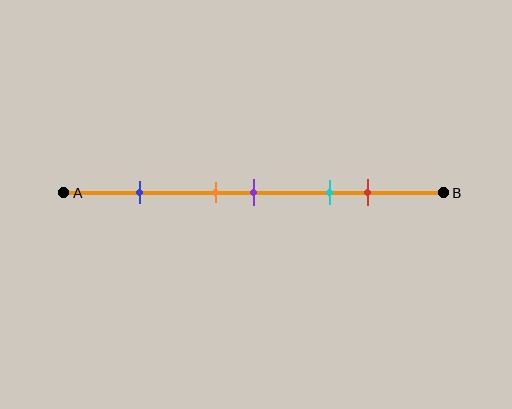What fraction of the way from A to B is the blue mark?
The blue mark is approximately 20% (0.2) of the way from A to B.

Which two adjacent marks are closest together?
The orange and purple marks are the closest adjacent pair.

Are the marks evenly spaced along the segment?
No, the marks are not evenly spaced.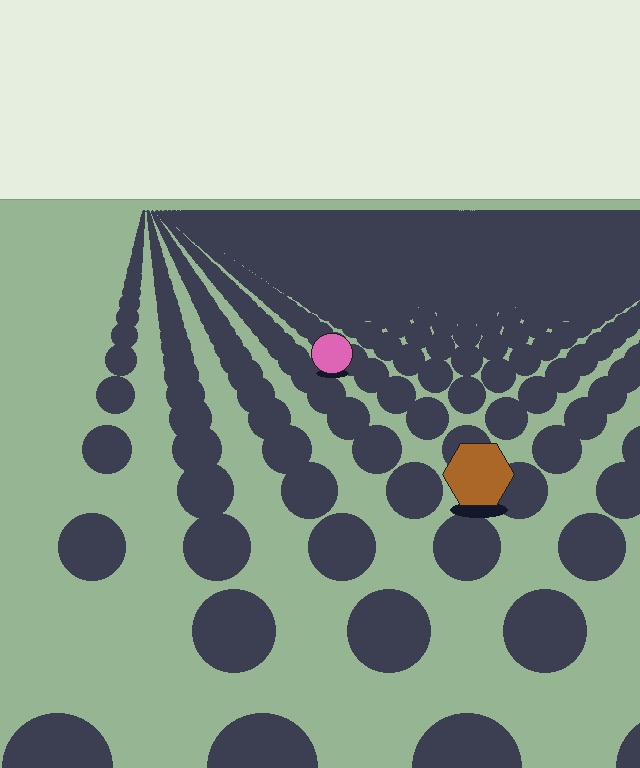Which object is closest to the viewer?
The brown hexagon is closest. The texture marks near it are larger and more spread out.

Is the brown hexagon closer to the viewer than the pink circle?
Yes. The brown hexagon is closer — you can tell from the texture gradient: the ground texture is coarser near it.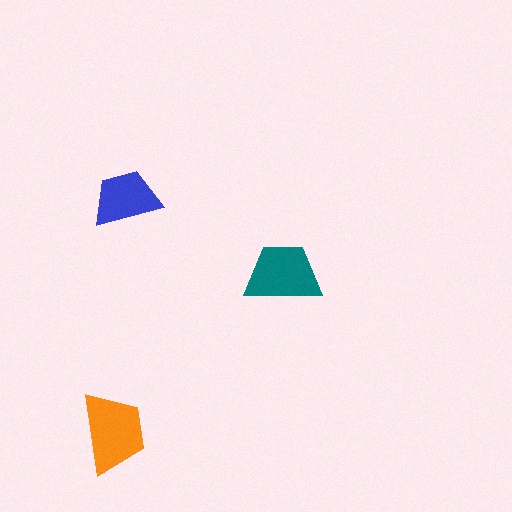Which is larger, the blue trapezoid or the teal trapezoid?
The teal one.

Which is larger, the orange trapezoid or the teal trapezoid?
The orange one.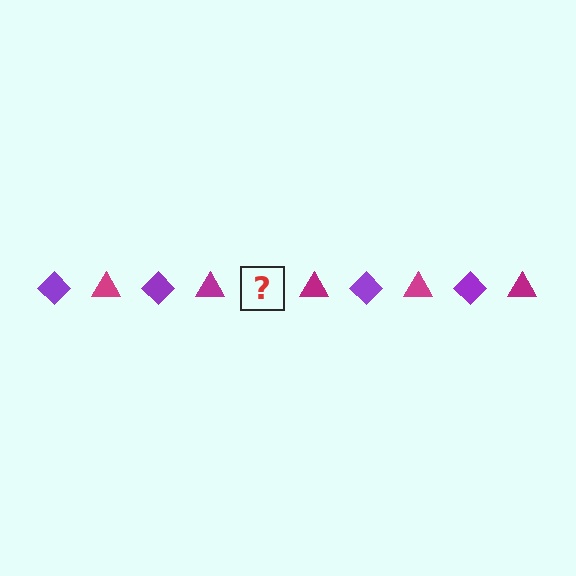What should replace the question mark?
The question mark should be replaced with a purple diamond.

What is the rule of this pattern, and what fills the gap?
The rule is that the pattern alternates between purple diamond and magenta triangle. The gap should be filled with a purple diamond.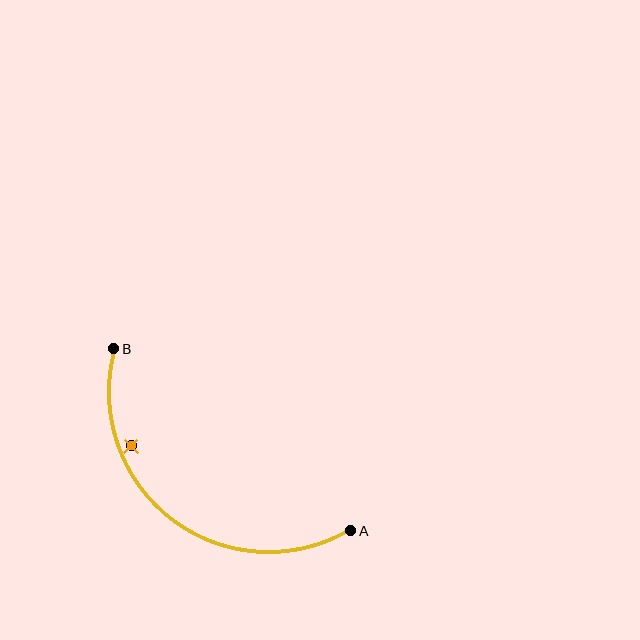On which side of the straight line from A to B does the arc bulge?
The arc bulges below and to the left of the straight line connecting A and B.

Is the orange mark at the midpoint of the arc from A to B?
No — the orange mark does not lie on the arc at all. It sits slightly inside the curve.